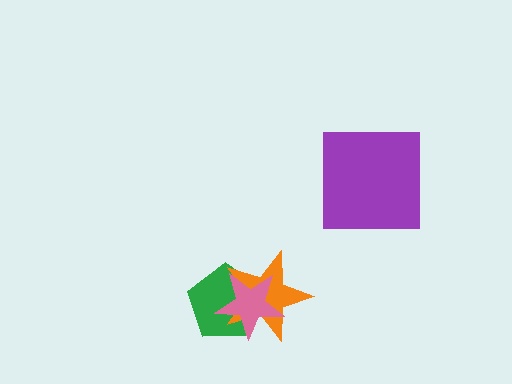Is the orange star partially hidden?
Yes, it is partially covered by another shape.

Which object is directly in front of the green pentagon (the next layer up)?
The orange star is directly in front of the green pentagon.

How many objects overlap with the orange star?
2 objects overlap with the orange star.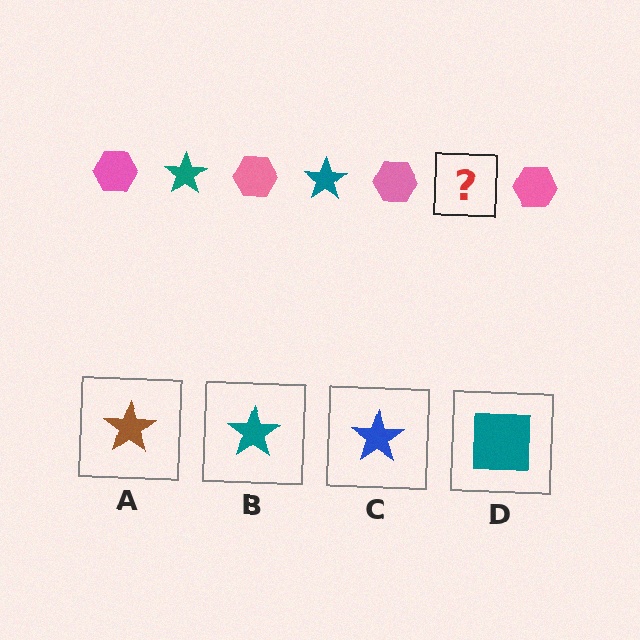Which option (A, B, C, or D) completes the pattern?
B.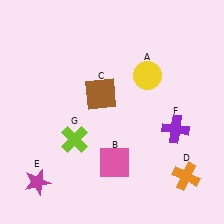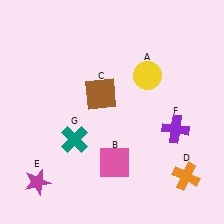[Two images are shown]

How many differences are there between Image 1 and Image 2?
There is 1 difference between the two images.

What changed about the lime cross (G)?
In Image 1, G is lime. In Image 2, it changed to teal.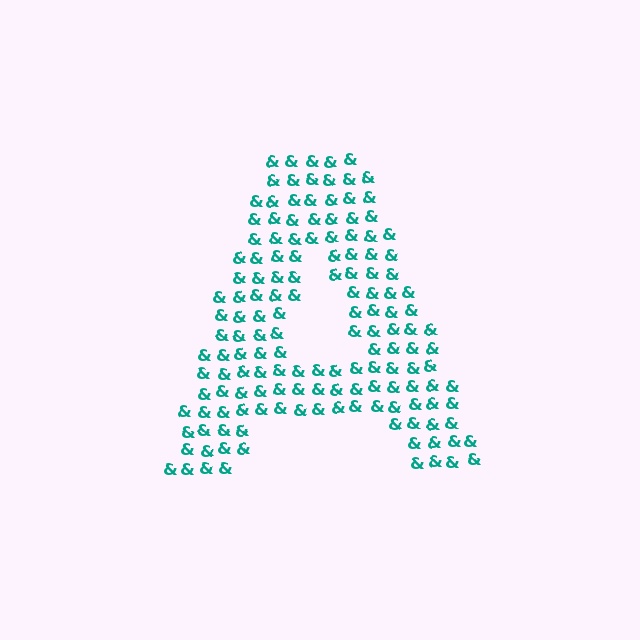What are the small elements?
The small elements are ampersands.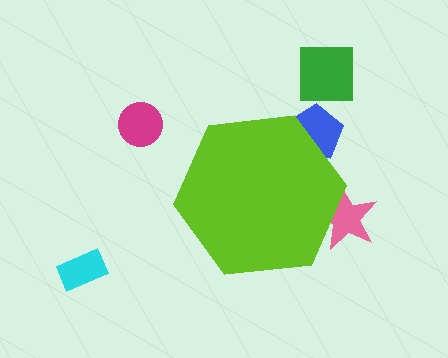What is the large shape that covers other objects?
A lime hexagon.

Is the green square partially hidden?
No, the green square is fully visible.